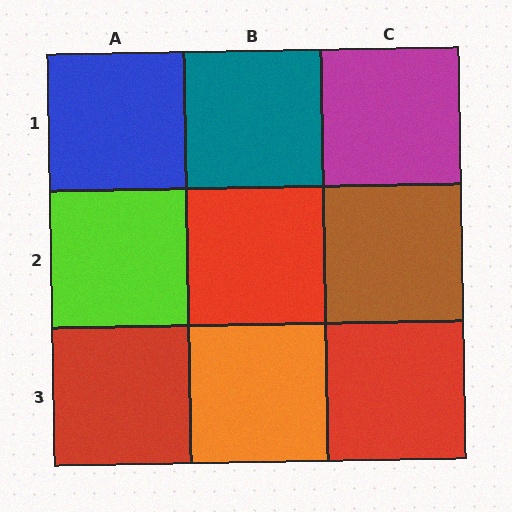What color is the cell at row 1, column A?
Blue.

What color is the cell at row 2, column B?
Red.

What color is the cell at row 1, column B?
Teal.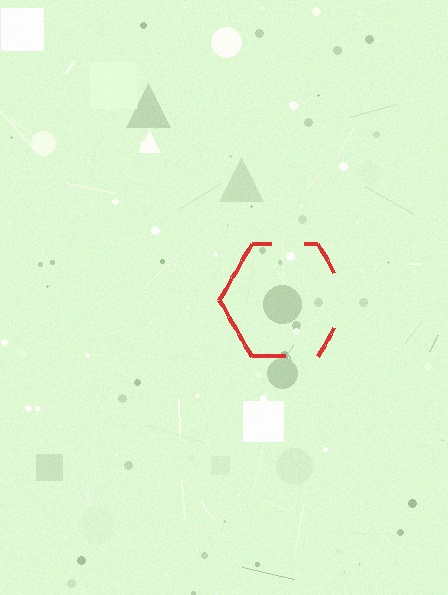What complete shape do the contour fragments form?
The contour fragments form a hexagon.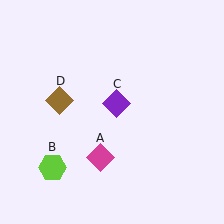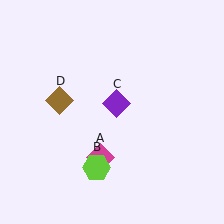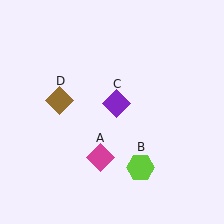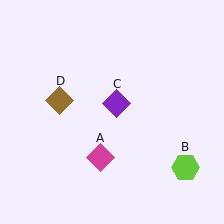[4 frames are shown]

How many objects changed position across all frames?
1 object changed position: lime hexagon (object B).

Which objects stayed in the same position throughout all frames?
Magenta diamond (object A) and purple diamond (object C) and brown diamond (object D) remained stationary.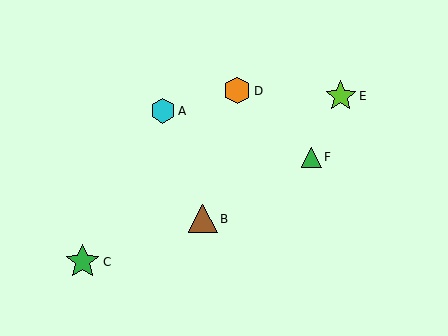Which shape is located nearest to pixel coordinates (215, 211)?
The brown triangle (labeled B) at (203, 219) is nearest to that location.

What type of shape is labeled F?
Shape F is a green triangle.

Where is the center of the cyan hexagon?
The center of the cyan hexagon is at (163, 111).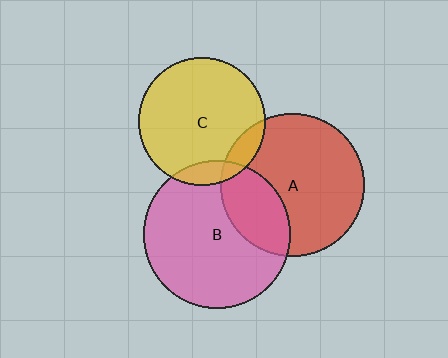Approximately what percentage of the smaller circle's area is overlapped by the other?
Approximately 10%.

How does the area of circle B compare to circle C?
Approximately 1.3 times.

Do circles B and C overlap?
Yes.